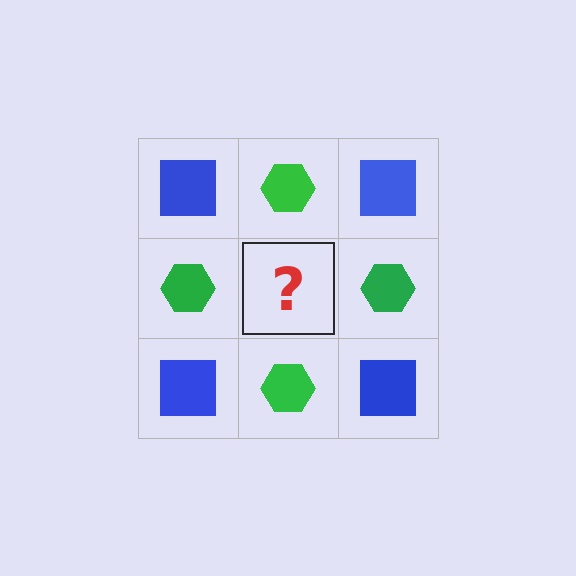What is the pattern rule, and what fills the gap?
The rule is that it alternates blue square and green hexagon in a checkerboard pattern. The gap should be filled with a blue square.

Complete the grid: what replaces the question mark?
The question mark should be replaced with a blue square.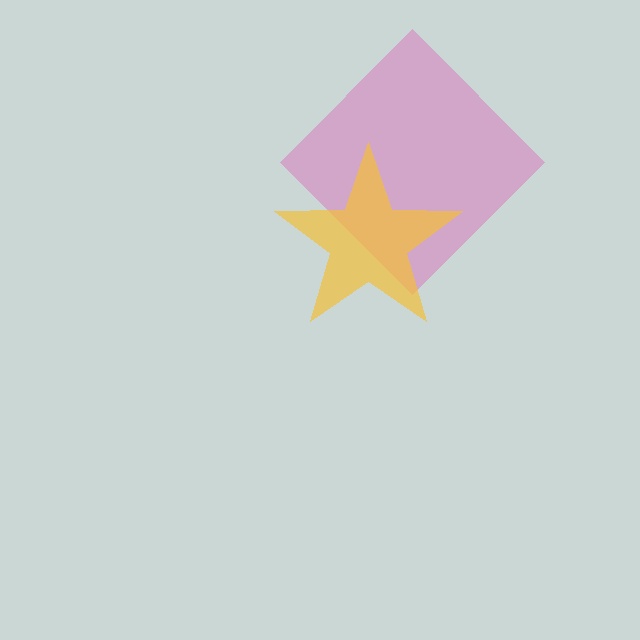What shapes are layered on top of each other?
The layered shapes are: a pink diamond, a yellow star.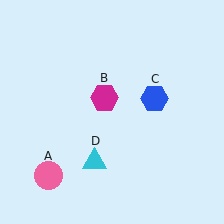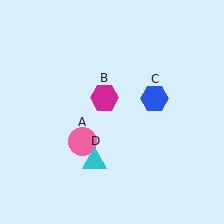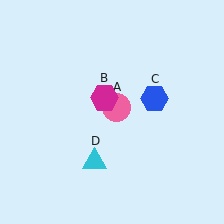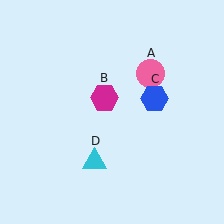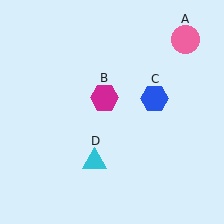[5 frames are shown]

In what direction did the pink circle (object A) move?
The pink circle (object A) moved up and to the right.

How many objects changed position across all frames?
1 object changed position: pink circle (object A).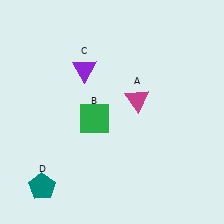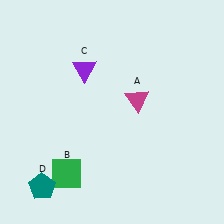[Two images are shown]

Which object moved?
The green square (B) moved down.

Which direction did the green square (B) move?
The green square (B) moved down.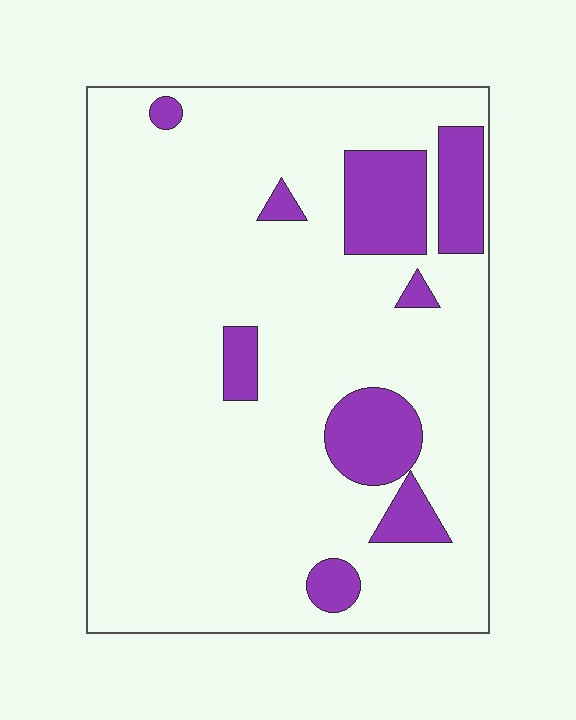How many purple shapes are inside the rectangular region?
9.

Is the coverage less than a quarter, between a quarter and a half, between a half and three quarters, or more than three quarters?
Less than a quarter.